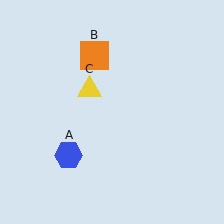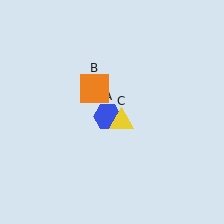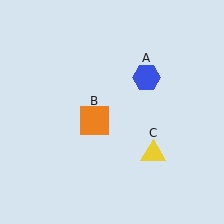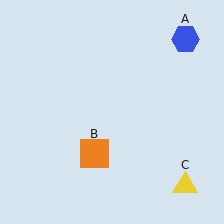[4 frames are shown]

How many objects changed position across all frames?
3 objects changed position: blue hexagon (object A), orange square (object B), yellow triangle (object C).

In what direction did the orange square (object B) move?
The orange square (object B) moved down.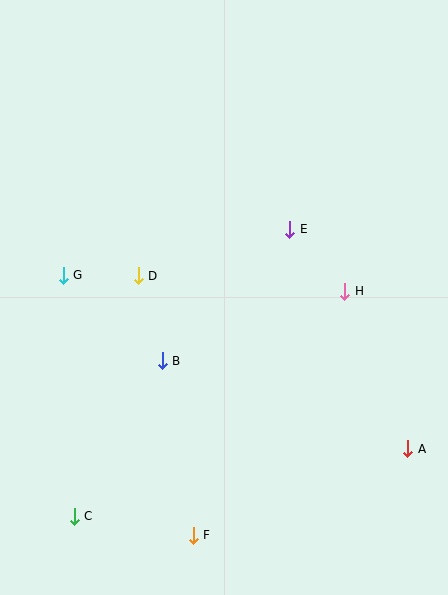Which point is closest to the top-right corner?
Point E is closest to the top-right corner.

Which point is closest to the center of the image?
Point D at (138, 276) is closest to the center.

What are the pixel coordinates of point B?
Point B is at (162, 361).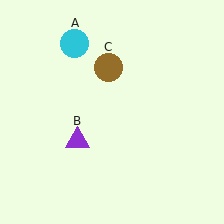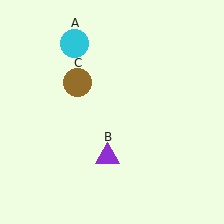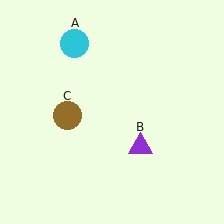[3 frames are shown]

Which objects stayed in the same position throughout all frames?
Cyan circle (object A) remained stationary.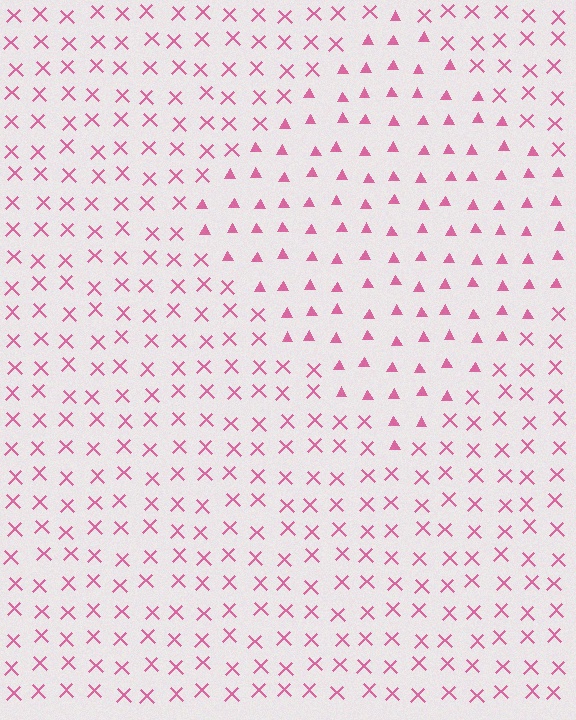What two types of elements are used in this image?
The image uses triangles inside the diamond region and X marks outside it.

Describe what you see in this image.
The image is filled with small pink elements arranged in a uniform grid. A diamond-shaped region contains triangles, while the surrounding area contains X marks. The boundary is defined purely by the change in element shape.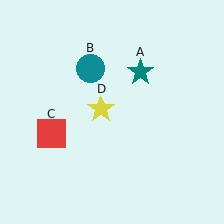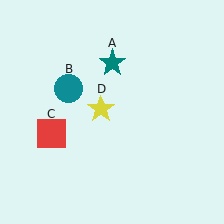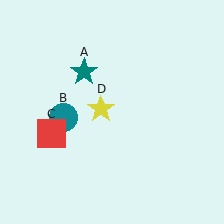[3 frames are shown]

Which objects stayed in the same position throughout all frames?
Red square (object C) and yellow star (object D) remained stationary.